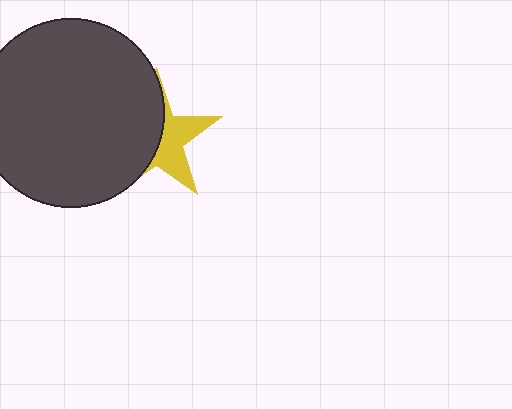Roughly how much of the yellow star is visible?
A small part of it is visible (roughly 43%).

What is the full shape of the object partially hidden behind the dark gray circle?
The partially hidden object is a yellow star.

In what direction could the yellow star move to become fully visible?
The yellow star could move right. That would shift it out from behind the dark gray circle entirely.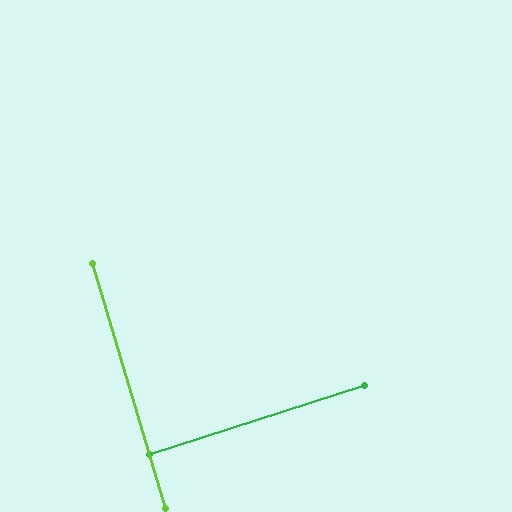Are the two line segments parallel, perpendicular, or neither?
Perpendicular — they meet at approximately 89°.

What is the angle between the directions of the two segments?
Approximately 89 degrees.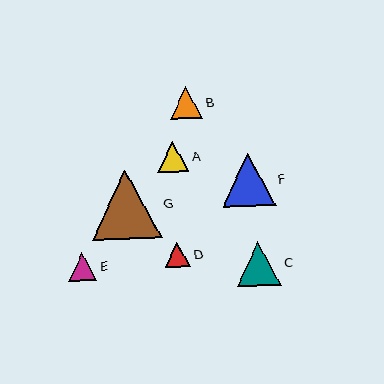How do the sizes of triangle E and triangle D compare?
Triangle E and triangle D are approximately the same size.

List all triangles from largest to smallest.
From largest to smallest: G, F, C, B, A, E, D.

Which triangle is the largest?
Triangle G is the largest with a size of approximately 69 pixels.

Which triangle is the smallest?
Triangle D is the smallest with a size of approximately 26 pixels.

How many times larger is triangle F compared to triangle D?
Triangle F is approximately 2.1 times the size of triangle D.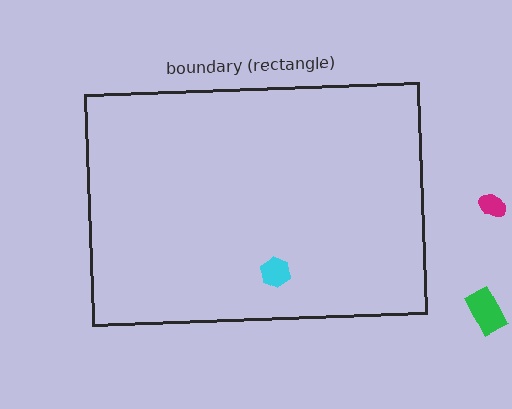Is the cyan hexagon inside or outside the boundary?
Inside.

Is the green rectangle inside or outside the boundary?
Outside.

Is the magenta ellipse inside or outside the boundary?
Outside.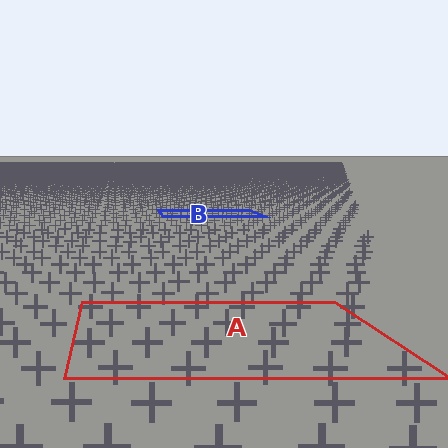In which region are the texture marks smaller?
The texture marks are smaller in region B, because it is farther away.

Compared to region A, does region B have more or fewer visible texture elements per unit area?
Region B has more texture elements per unit area — they are packed more densely because it is farther away.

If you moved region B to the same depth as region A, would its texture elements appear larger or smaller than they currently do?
They would appear larger. At a closer depth, the same texture elements are projected at a bigger on-screen size.